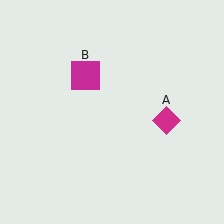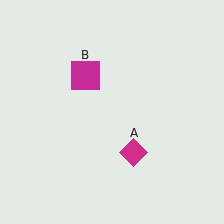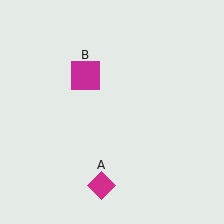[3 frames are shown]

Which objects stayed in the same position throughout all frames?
Magenta square (object B) remained stationary.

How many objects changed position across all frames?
1 object changed position: magenta diamond (object A).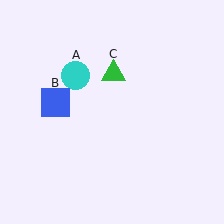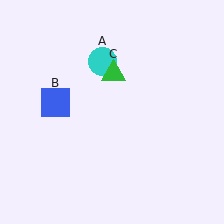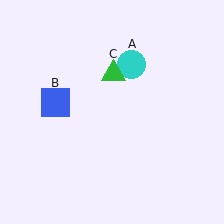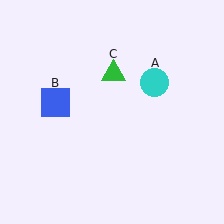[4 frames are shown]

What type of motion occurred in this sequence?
The cyan circle (object A) rotated clockwise around the center of the scene.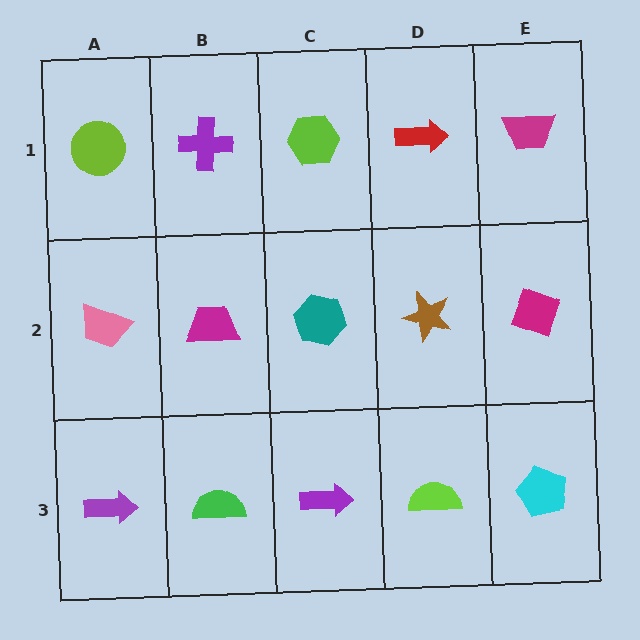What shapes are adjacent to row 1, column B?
A magenta trapezoid (row 2, column B), a lime circle (row 1, column A), a lime hexagon (row 1, column C).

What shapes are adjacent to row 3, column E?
A magenta diamond (row 2, column E), a lime semicircle (row 3, column D).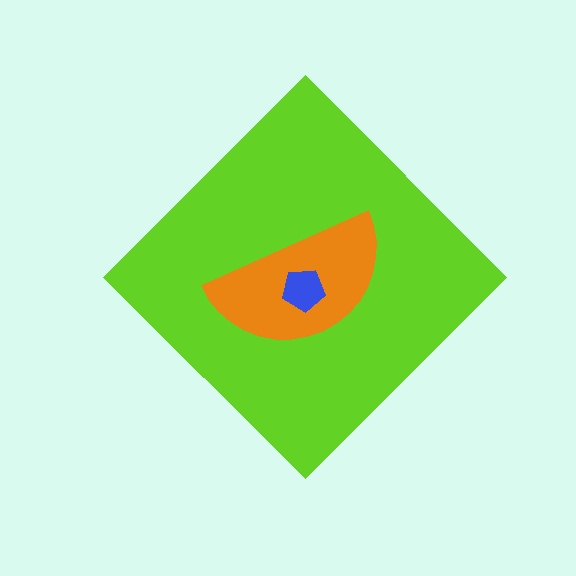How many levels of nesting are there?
3.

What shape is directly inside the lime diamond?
The orange semicircle.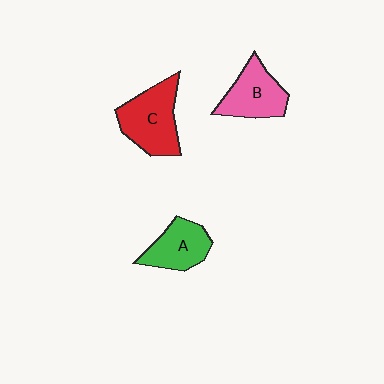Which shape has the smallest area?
Shape A (green).